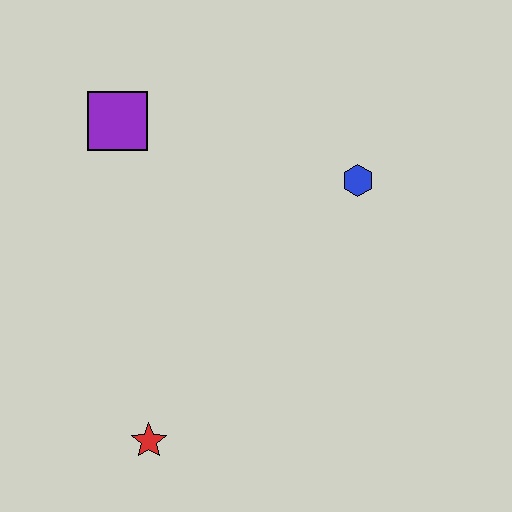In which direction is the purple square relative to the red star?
The purple square is above the red star.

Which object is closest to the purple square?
The blue hexagon is closest to the purple square.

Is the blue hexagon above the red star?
Yes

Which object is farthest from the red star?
The blue hexagon is farthest from the red star.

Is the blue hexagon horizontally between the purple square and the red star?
No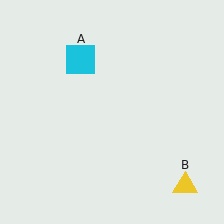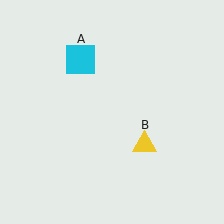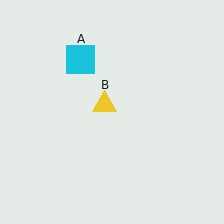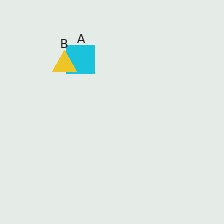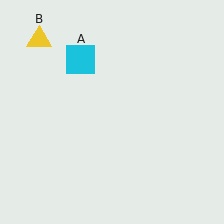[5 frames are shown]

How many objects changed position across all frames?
1 object changed position: yellow triangle (object B).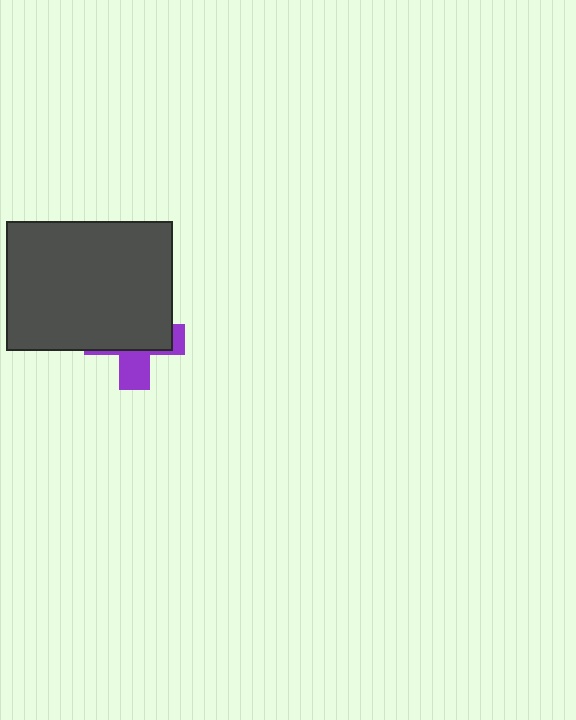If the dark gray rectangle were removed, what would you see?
You would see the complete purple cross.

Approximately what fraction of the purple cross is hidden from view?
Roughly 67% of the purple cross is hidden behind the dark gray rectangle.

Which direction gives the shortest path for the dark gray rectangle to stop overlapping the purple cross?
Moving up gives the shortest separation.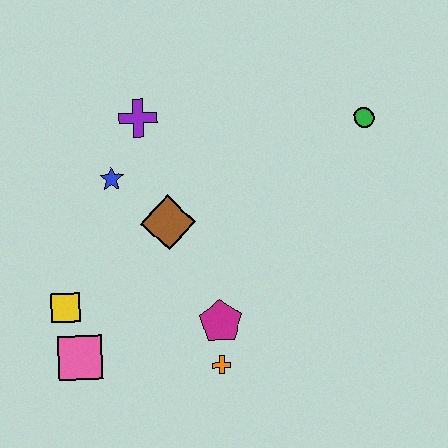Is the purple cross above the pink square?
Yes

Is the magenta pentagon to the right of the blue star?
Yes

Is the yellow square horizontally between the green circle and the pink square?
No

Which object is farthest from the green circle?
The pink square is farthest from the green circle.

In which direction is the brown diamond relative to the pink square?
The brown diamond is above the pink square.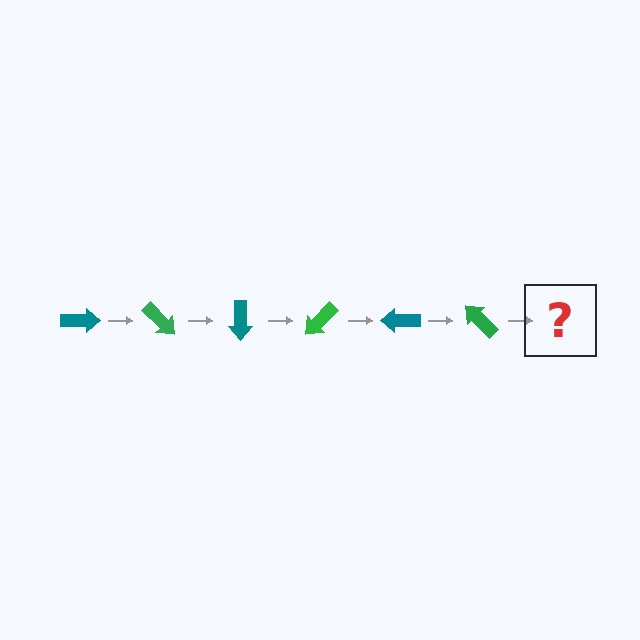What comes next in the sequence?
The next element should be a teal arrow, rotated 270 degrees from the start.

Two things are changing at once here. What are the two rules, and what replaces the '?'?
The two rules are that it rotates 45 degrees each step and the color cycles through teal and green. The '?' should be a teal arrow, rotated 270 degrees from the start.